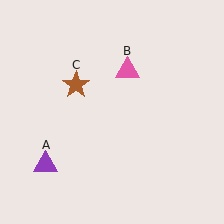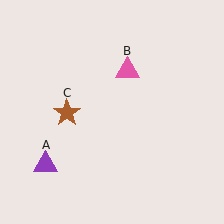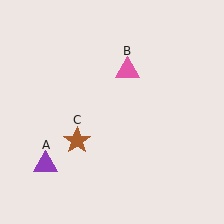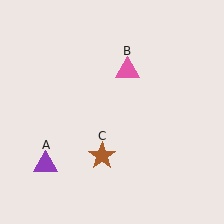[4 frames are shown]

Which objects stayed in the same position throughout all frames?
Purple triangle (object A) and pink triangle (object B) remained stationary.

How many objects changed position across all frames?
1 object changed position: brown star (object C).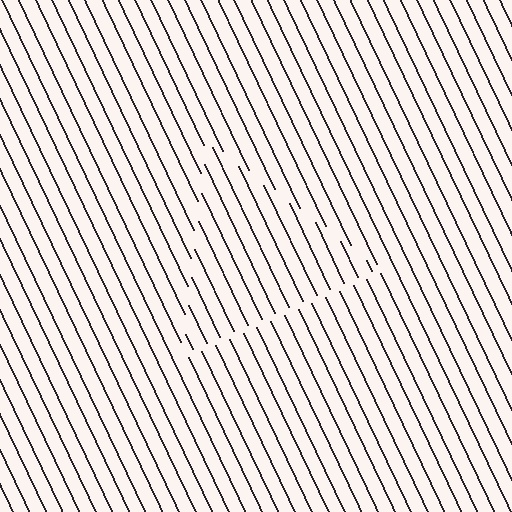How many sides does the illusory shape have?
3 sides — the line-ends trace a triangle.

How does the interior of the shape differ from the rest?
The interior of the shape contains the same grating, shifted by half a period — the contour is defined by the phase discontinuity where line-ends from the inner and outer gratings abut.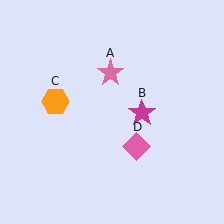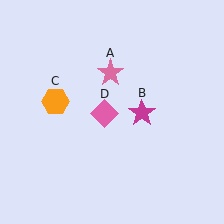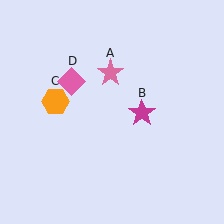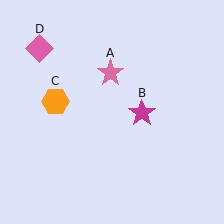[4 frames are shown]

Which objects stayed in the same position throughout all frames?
Pink star (object A) and magenta star (object B) and orange hexagon (object C) remained stationary.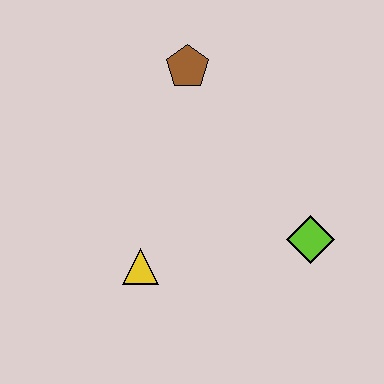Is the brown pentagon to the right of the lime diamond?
No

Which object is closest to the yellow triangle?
The lime diamond is closest to the yellow triangle.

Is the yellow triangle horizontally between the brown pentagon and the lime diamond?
No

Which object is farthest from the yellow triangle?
The brown pentagon is farthest from the yellow triangle.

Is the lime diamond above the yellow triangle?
Yes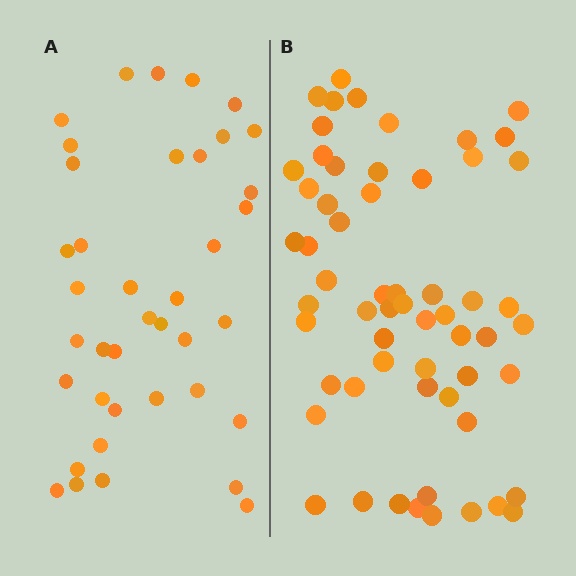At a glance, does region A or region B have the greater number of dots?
Region B (the right region) has more dots.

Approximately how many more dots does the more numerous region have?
Region B has approximately 20 more dots than region A.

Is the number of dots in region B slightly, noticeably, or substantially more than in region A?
Region B has substantially more. The ratio is roughly 1.5 to 1.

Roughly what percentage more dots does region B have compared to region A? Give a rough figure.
About 50% more.